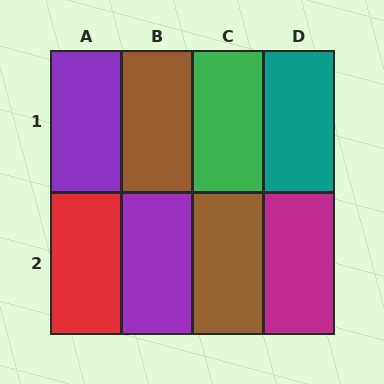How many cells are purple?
2 cells are purple.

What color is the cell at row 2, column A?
Red.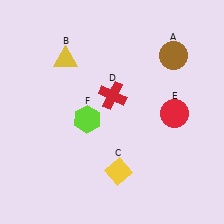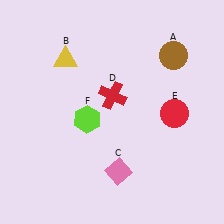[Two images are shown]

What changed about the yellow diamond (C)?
In Image 1, C is yellow. In Image 2, it changed to pink.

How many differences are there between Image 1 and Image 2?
There is 1 difference between the two images.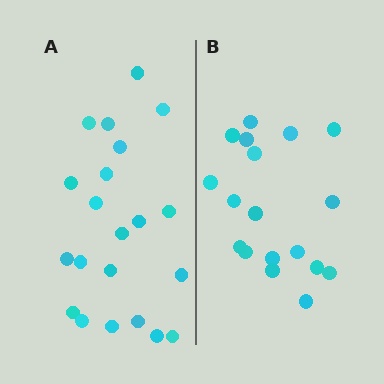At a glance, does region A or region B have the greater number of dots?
Region A (the left region) has more dots.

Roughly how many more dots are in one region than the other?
Region A has just a few more — roughly 2 or 3 more dots than region B.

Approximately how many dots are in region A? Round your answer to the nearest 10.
About 20 dots. (The exact count is 21, which rounds to 20.)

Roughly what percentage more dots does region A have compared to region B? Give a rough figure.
About 15% more.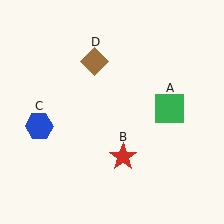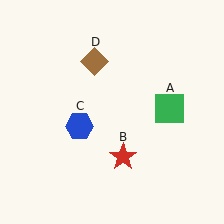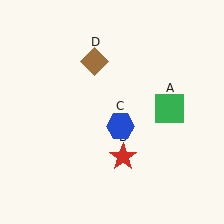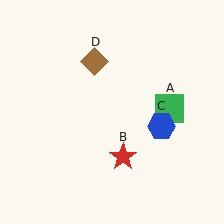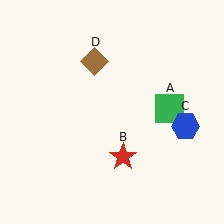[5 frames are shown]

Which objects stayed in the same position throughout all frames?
Green square (object A) and red star (object B) and brown diamond (object D) remained stationary.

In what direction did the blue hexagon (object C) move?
The blue hexagon (object C) moved right.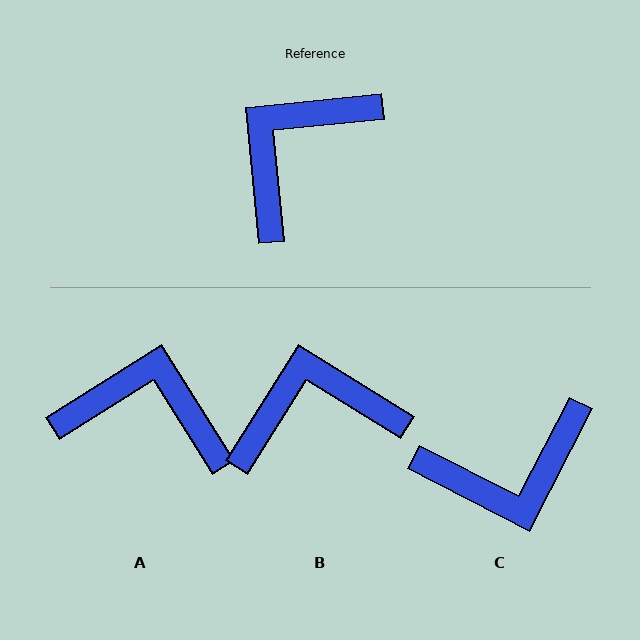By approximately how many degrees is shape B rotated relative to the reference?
Approximately 37 degrees clockwise.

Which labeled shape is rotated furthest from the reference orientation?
C, about 147 degrees away.